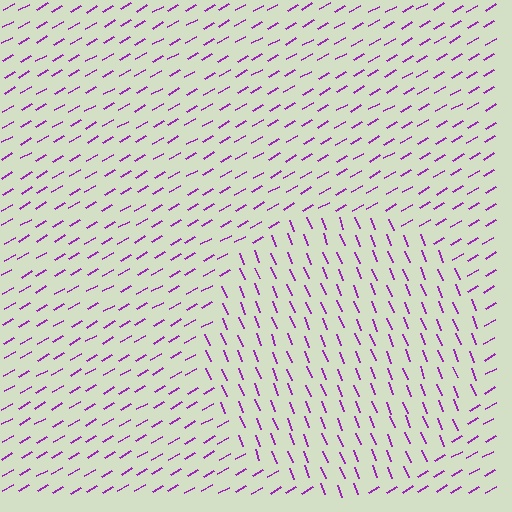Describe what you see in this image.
The image is filled with small purple line segments. A circle region in the image has lines oriented differently from the surrounding lines, creating a visible texture boundary.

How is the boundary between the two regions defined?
The boundary is defined purely by a change in line orientation (approximately 81 degrees difference). All lines are the same color and thickness.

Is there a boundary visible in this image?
Yes, there is a texture boundary formed by a change in line orientation.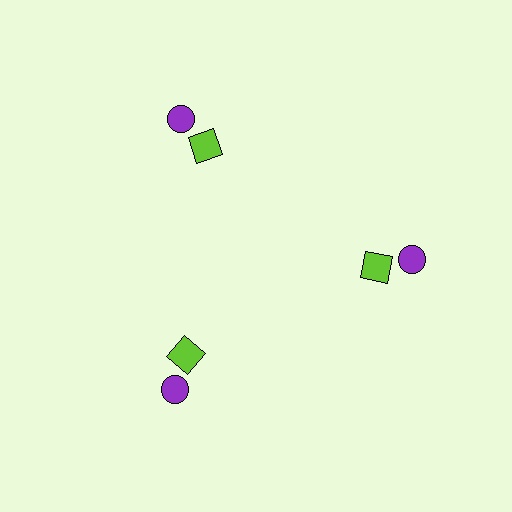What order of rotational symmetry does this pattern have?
This pattern has 3-fold rotational symmetry.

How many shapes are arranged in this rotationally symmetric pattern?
There are 6 shapes, arranged in 3 groups of 2.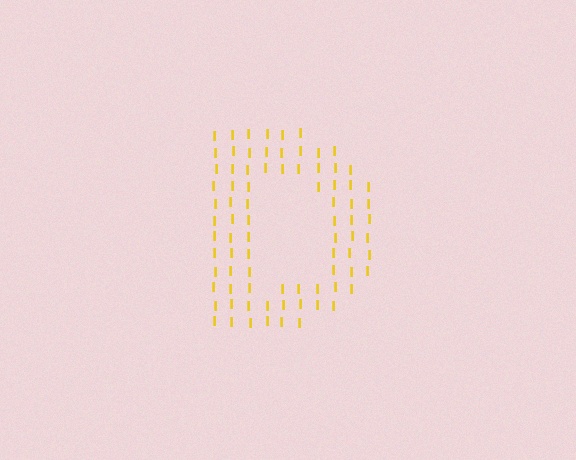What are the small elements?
The small elements are letter I's.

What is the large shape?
The large shape is the letter D.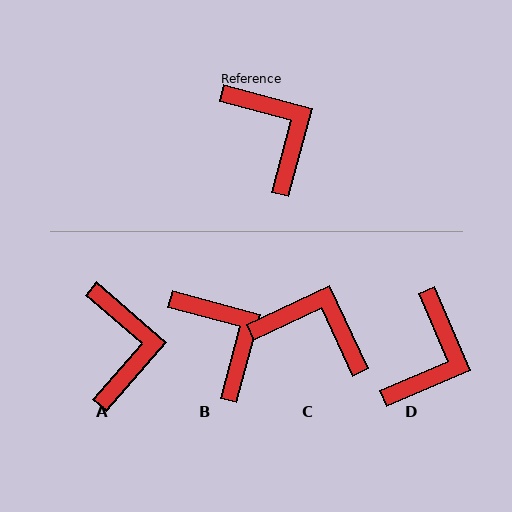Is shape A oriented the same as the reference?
No, it is off by about 26 degrees.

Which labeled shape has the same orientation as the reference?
B.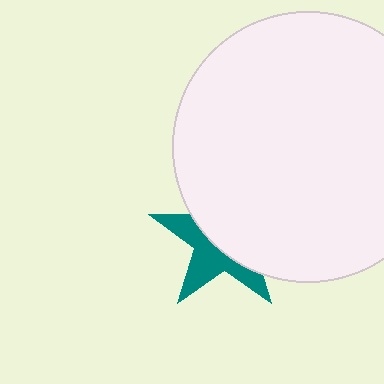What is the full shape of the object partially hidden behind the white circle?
The partially hidden object is a teal star.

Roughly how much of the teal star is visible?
A small part of it is visible (roughly 43%).